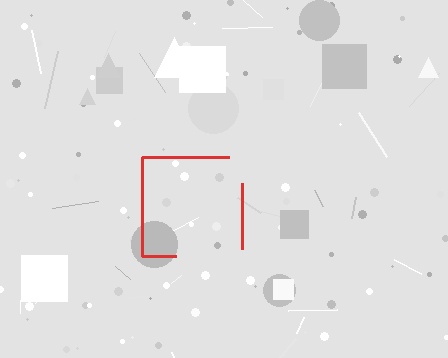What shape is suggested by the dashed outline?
The dashed outline suggests a square.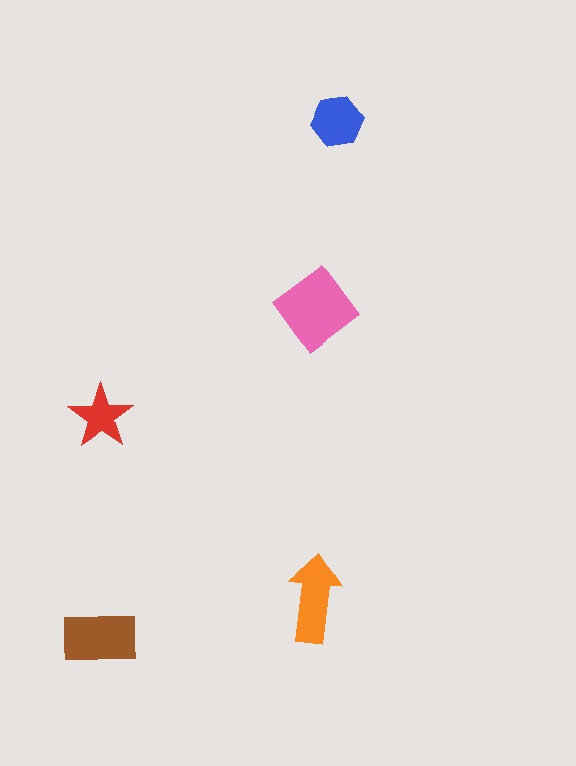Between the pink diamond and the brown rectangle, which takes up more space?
The pink diamond.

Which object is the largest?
The pink diamond.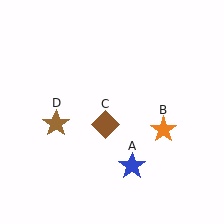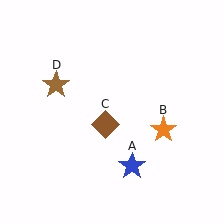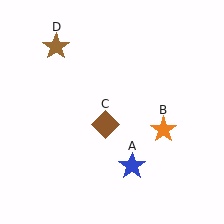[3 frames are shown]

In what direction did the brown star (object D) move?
The brown star (object D) moved up.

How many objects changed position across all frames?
1 object changed position: brown star (object D).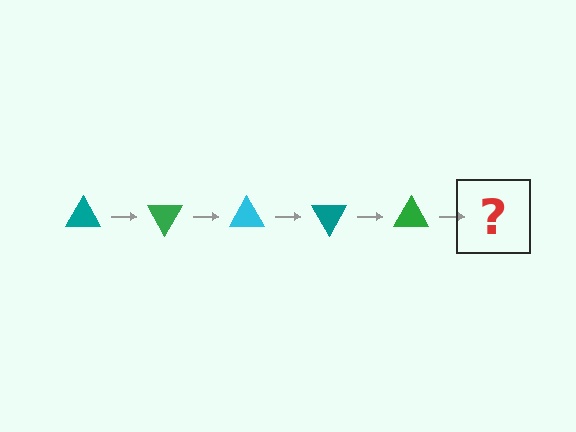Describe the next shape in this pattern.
It should be a cyan triangle, rotated 300 degrees from the start.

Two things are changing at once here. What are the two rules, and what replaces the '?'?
The two rules are that it rotates 60 degrees each step and the color cycles through teal, green, and cyan. The '?' should be a cyan triangle, rotated 300 degrees from the start.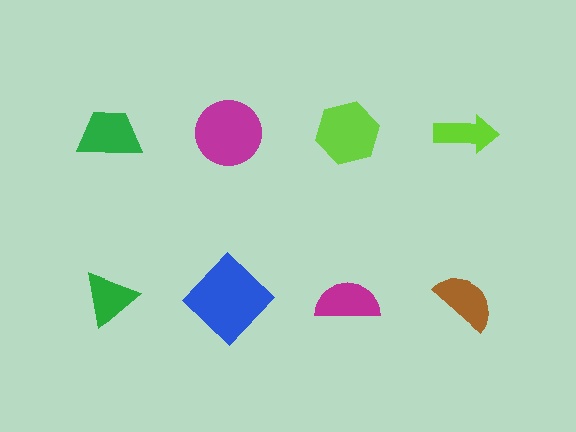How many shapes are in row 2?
4 shapes.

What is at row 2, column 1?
A green triangle.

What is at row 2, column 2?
A blue diamond.